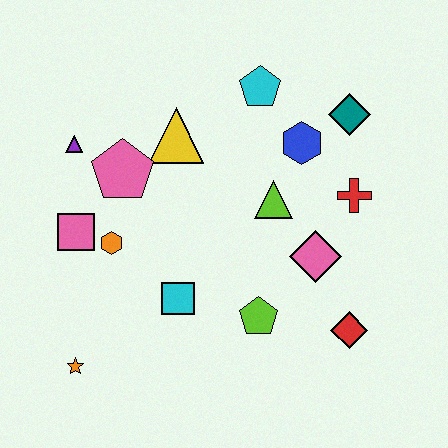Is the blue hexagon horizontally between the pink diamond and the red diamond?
No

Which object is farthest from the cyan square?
The teal diamond is farthest from the cyan square.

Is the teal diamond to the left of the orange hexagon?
No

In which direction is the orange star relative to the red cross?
The orange star is to the left of the red cross.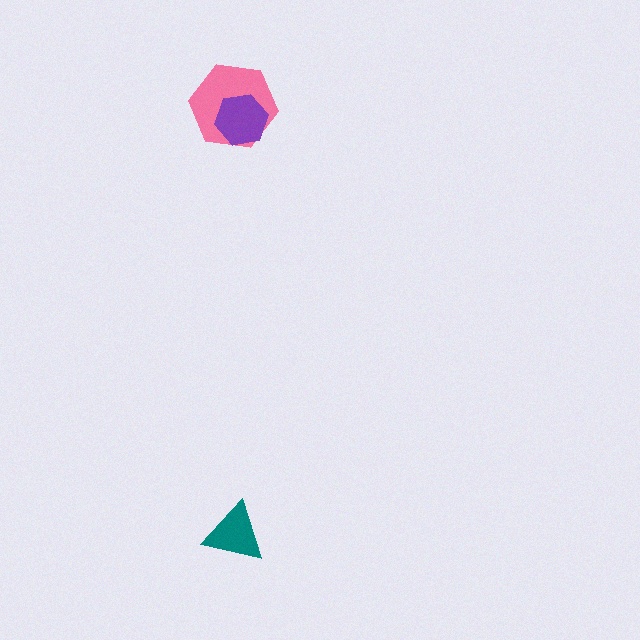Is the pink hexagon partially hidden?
Yes, it is partially covered by another shape.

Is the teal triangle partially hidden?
No, no other shape covers it.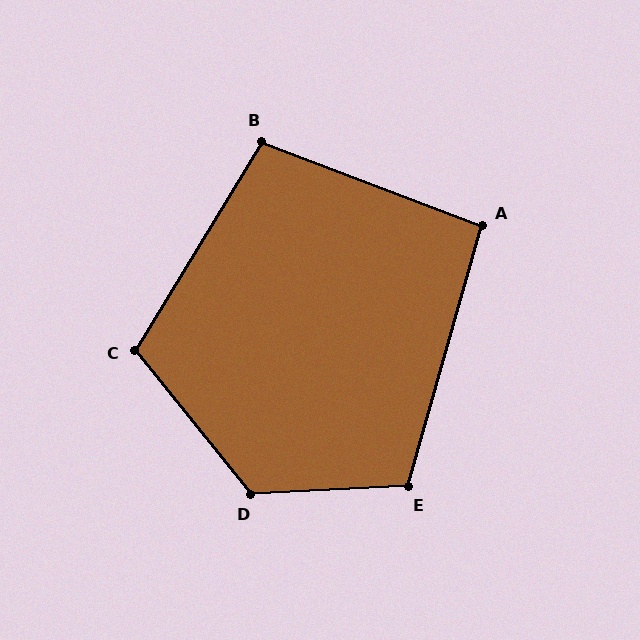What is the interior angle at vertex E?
Approximately 109 degrees (obtuse).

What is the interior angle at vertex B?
Approximately 100 degrees (obtuse).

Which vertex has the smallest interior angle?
A, at approximately 95 degrees.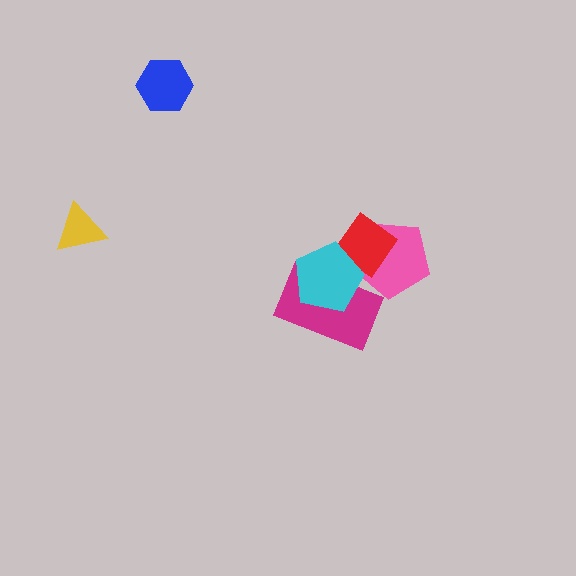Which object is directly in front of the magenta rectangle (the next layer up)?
The pink pentagon is directly in front of the magenta rectangle.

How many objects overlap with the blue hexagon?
0 objects overlap with the blue hexagon.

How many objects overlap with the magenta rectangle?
3 objects overlap with the magenta rectangle.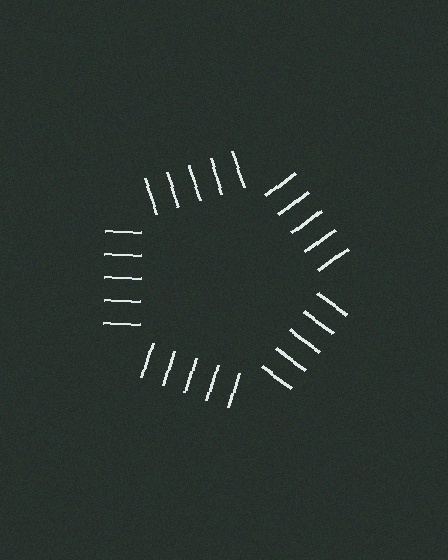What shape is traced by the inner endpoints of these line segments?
An illusory pentagon — the line segments terminate on its edges but no continuous stroke is drawn.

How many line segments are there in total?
25 — 5 along each of the 5 edges.